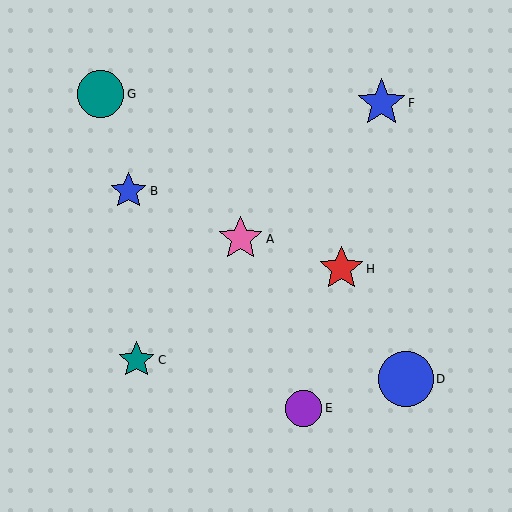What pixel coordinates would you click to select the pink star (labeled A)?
Click at (241, 239) to select the pink star A.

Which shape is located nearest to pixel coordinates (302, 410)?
The purple circle (labeled E) at (304, 408) is nearest to that location.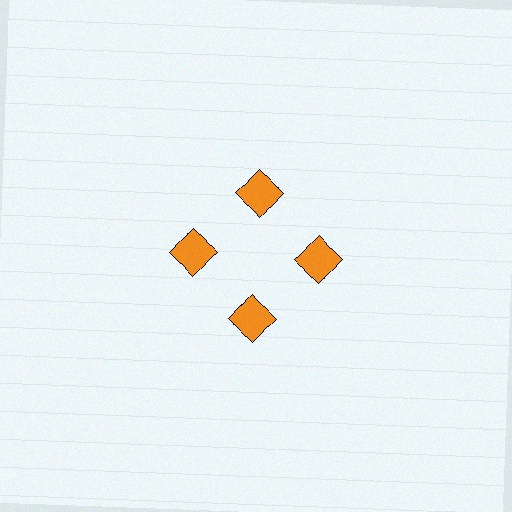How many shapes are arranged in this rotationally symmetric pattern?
There are 4 shapes, arranged in 4 groups of 1.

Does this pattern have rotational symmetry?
Yes, this pattern has 4-fold rotational symmetry. It looks the same after rotating 90 degrees around the center.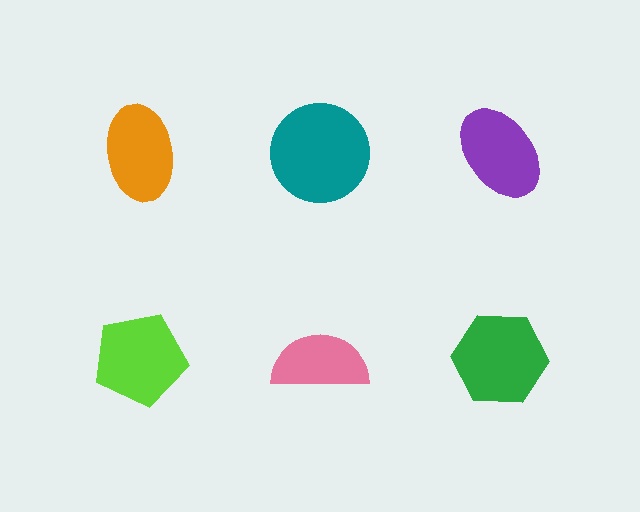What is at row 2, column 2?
A pink semicircle.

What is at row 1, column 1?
An orange ellipse.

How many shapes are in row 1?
3 shapes.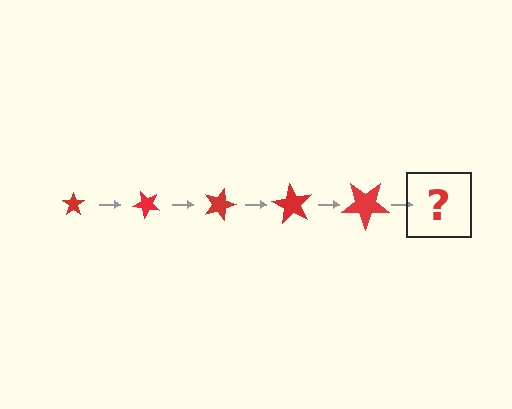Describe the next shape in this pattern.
It should be a star, larger than the previous one and rotated 225 degrees from the start.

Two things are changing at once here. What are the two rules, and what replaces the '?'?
The two rules are that the star grows larger each step and it rotates 45 degrees each step. The '?' should be a star, larger than the previous one and rotated 225 degrees from the start.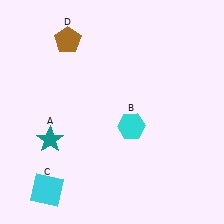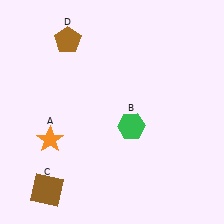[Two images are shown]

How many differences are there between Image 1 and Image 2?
There are 3 differences between the two images.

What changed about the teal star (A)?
In Image 1, A is teal. In Image 2, it changed to orange.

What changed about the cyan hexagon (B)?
In Image 1, B is cyan. In Image 2, it changed to green.